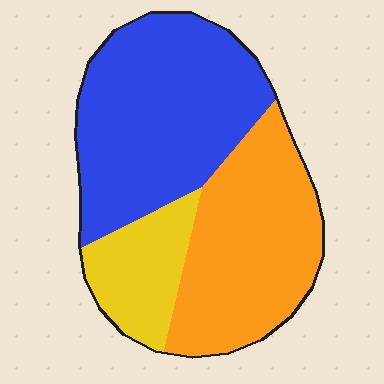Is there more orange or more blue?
Blue.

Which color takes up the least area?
Yellow, at roughly 15%.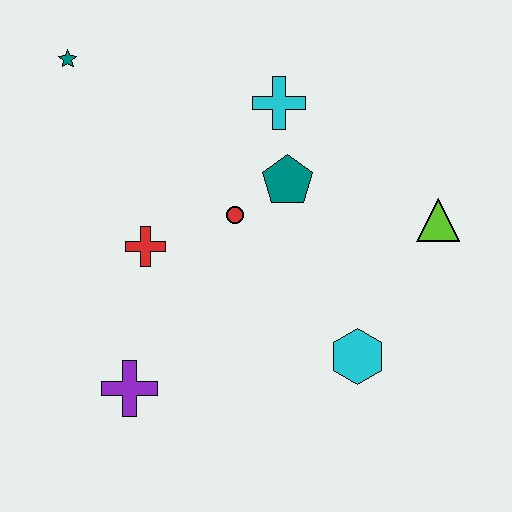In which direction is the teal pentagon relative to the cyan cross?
The teal pentagon is below the cyan cross.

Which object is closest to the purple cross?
The red cross is closest to the purple cross.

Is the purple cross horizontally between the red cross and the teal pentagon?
No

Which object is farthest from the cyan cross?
The purple cross is farthest from the cyan cross.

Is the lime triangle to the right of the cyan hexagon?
Yes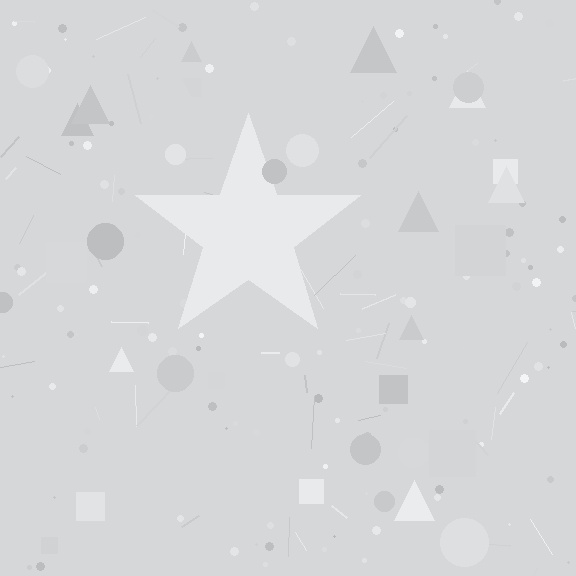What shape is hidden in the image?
A star is hidden in the image.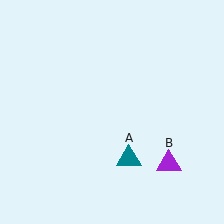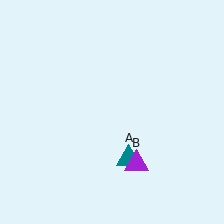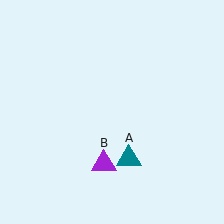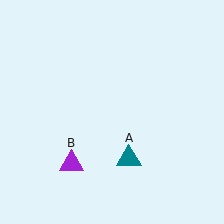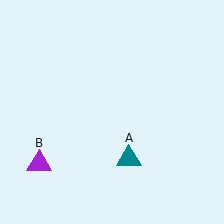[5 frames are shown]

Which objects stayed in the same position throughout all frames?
Teal triangle (object A) remained stationary.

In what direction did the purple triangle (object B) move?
The purple triangle (object B) moved left.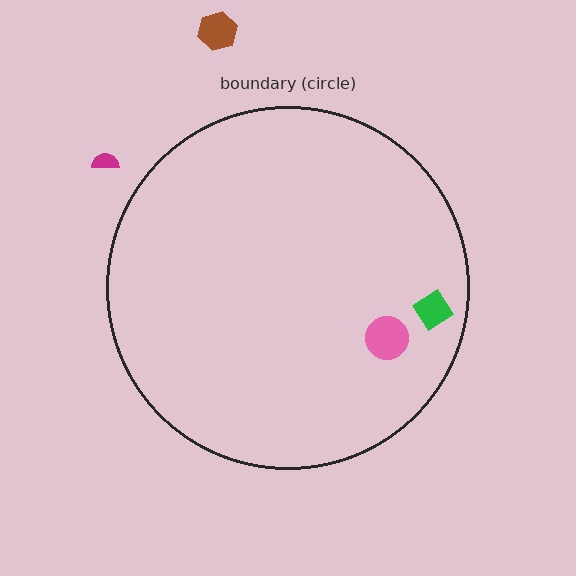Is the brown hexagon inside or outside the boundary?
Outside.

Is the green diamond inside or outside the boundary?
Inside.